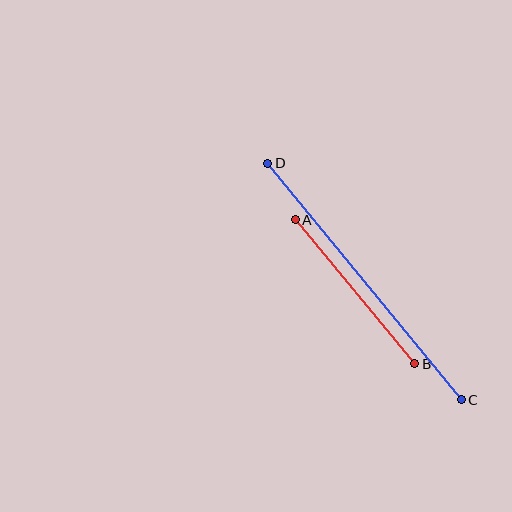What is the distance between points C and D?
The distance is approximately 305 pixels.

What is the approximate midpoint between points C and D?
The midpoint is at approximately (365, 282) pixels.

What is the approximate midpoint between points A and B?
The midpoint is at approximately (355, 292) pixels.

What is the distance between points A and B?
The distance is approximately 188 pixels.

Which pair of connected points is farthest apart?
Points C and D are farthest apart.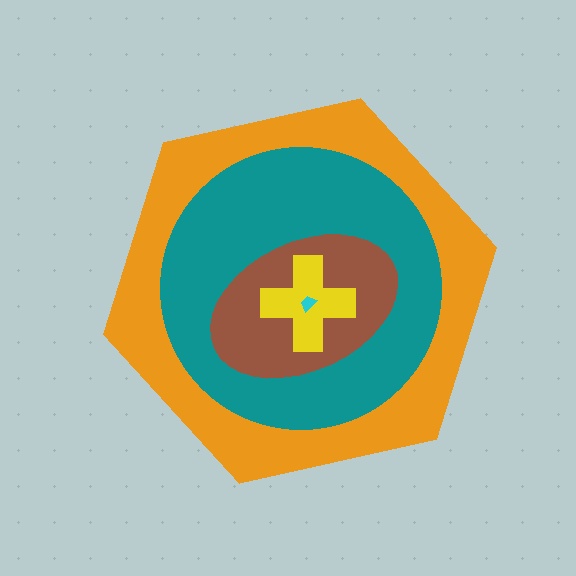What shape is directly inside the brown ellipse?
The yellow cross.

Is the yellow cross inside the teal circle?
Yes.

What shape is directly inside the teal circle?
The brown ellipse.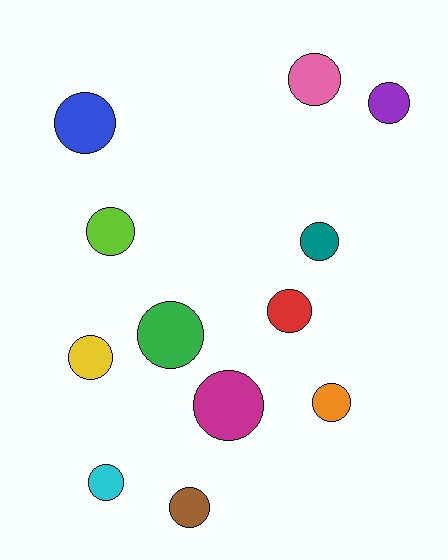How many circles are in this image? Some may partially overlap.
There are 12 circles.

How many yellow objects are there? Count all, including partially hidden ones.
There is 1 yellow object.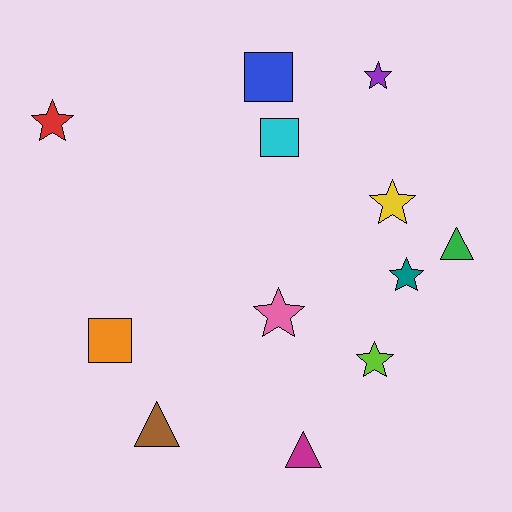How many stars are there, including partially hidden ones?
There are 6 stars.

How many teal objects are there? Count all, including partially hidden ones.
There is 1 teal object.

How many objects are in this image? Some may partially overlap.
There are 12 objects.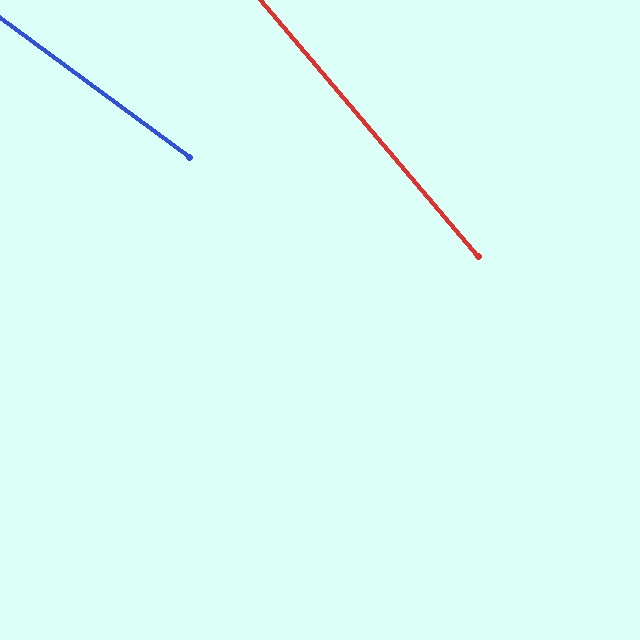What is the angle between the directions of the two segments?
Approximately 14 degrees.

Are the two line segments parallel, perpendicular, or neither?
Neither parallel nor perpendicular — they differ by about 14°.